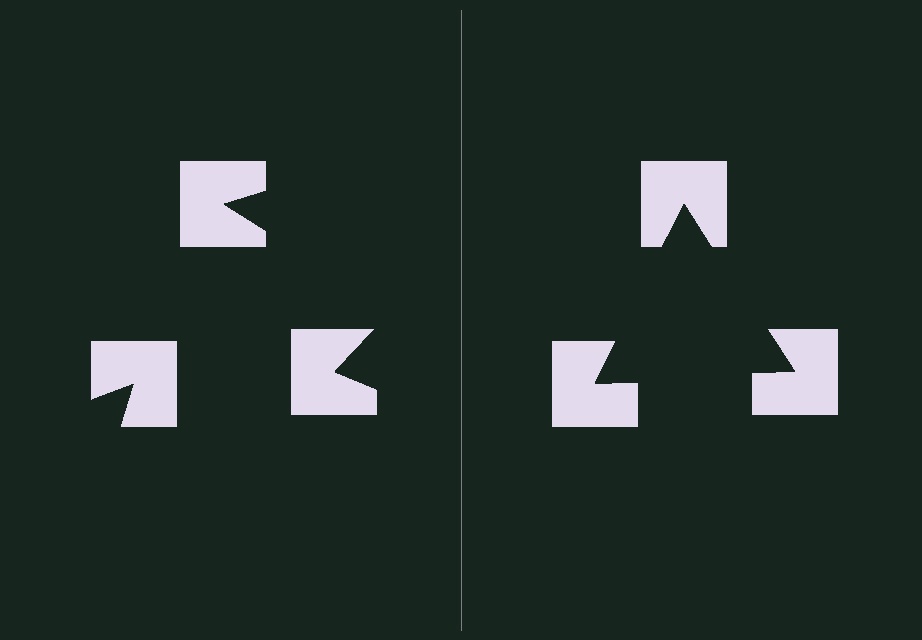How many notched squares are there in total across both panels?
6 — 3 on each side.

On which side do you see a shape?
An illusory triangle appears on the right side. On the left side the wedge cuts are rotated, so no coherent shape forms.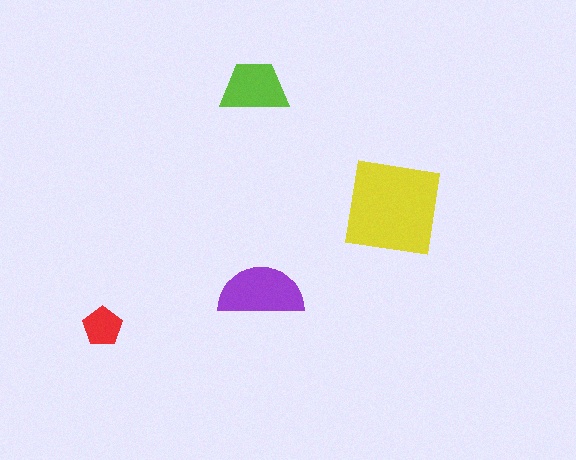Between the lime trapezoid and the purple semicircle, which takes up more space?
The purple semicircle.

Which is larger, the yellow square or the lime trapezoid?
The yellow square.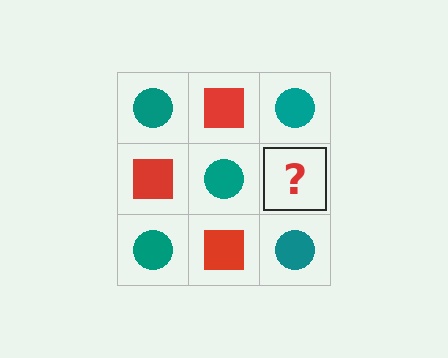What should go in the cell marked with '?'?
The missing cell should contain a red square.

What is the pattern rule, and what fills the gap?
The rule is that it alternates teal circle and red square in a checkerboard pattern. The gap should be filled with a red square.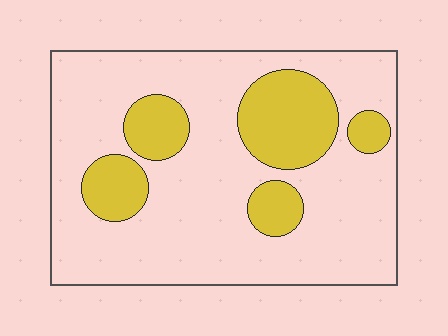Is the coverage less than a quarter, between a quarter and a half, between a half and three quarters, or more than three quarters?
Less than a quarter.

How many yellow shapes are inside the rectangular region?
5.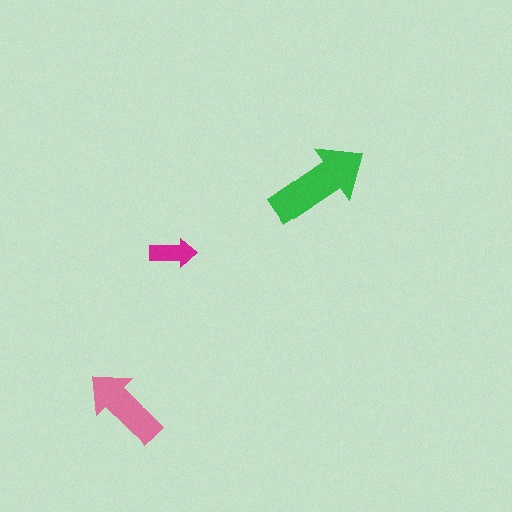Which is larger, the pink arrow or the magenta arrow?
The pink one.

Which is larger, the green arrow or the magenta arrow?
The green one.